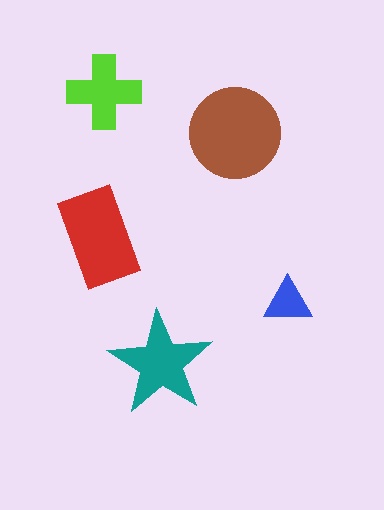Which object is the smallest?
The blue triangle.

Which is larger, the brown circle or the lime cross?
The brown circle.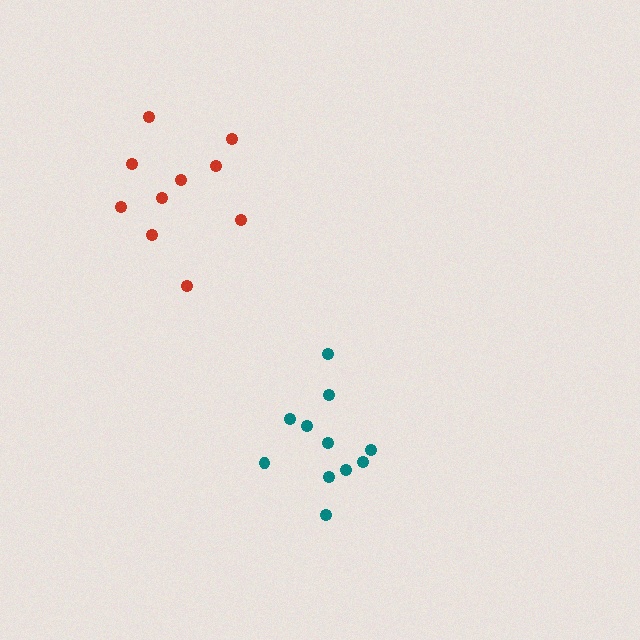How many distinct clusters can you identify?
There are 2 distinct clusters.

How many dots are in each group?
Group 1: 11 dots, Group 2: 10 dots (21 total).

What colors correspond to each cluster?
The clusters are colored: teal, red.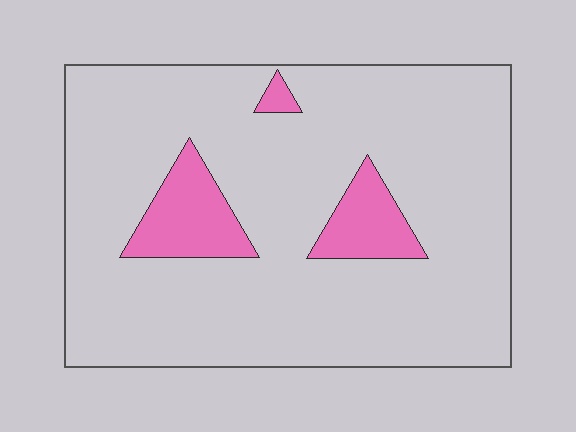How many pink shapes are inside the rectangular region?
3.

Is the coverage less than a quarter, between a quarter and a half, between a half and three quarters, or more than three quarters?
Less than a quarter.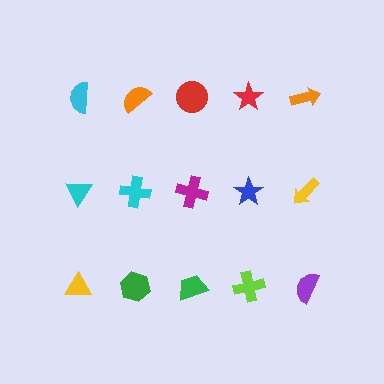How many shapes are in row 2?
5 shapes.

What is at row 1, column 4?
A red star.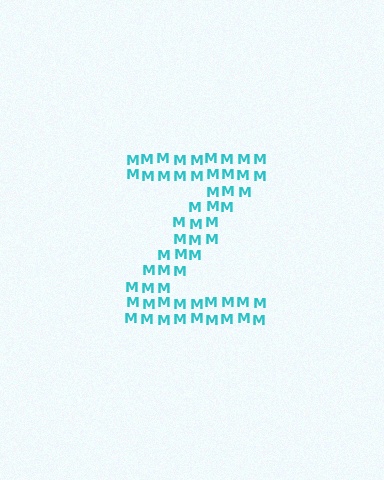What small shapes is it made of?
It is made of small letter M's.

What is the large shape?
The large shape is the letter Z.